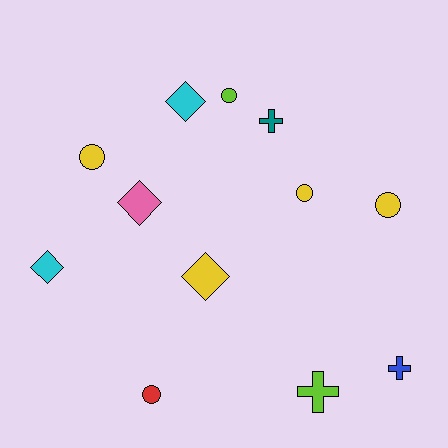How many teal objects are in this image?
There is 1 teal object.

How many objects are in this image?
There are 12 objects.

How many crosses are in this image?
There are 3 crosses.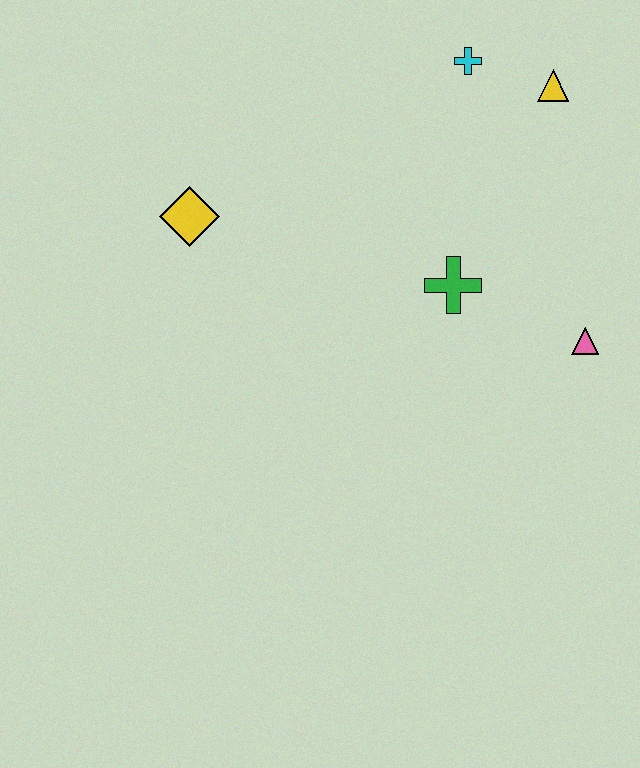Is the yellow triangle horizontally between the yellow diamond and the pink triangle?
Yes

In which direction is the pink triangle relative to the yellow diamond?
The pink triangle is to the right of the yellow diamond.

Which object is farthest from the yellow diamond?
The pink triangle is farthest from the yellow diamond.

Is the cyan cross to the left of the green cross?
No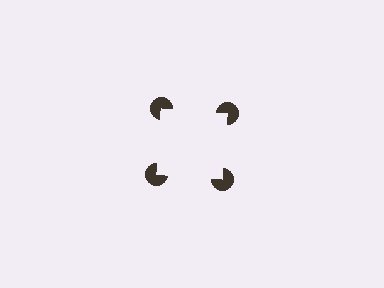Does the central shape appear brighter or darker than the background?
It typically appears slightly brighter than the background, even though no actual brightness change is drawn.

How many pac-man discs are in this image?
There are 4 — one at each vertex of the illusory square.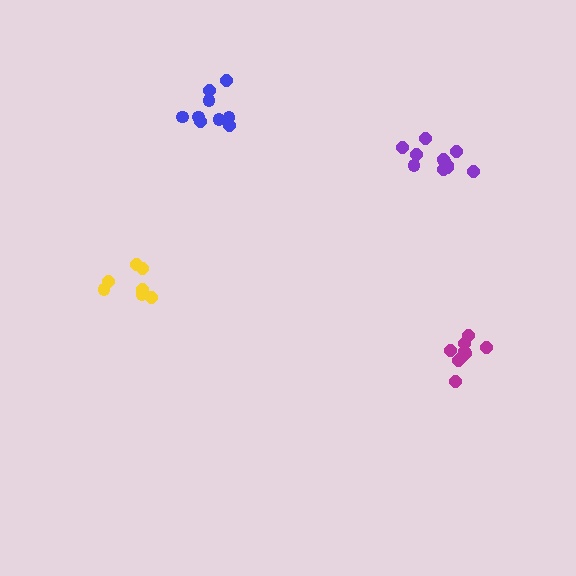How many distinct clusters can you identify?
There are 4 distinct clusters.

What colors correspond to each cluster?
The clusters are colored: yellow, blue, magenta, purple.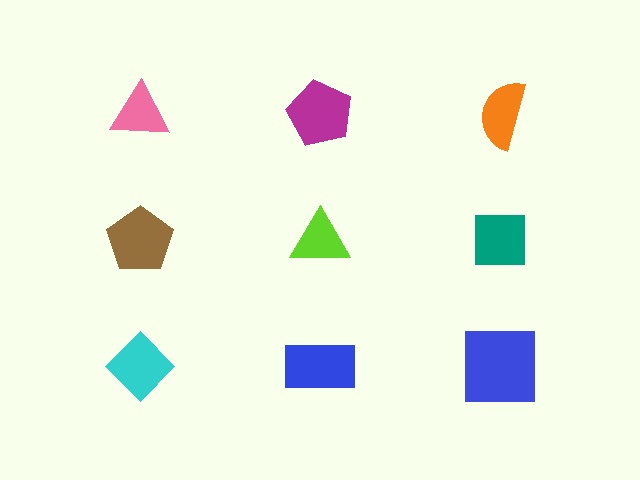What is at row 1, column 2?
A magenta pentagon.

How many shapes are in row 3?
3 shapes.